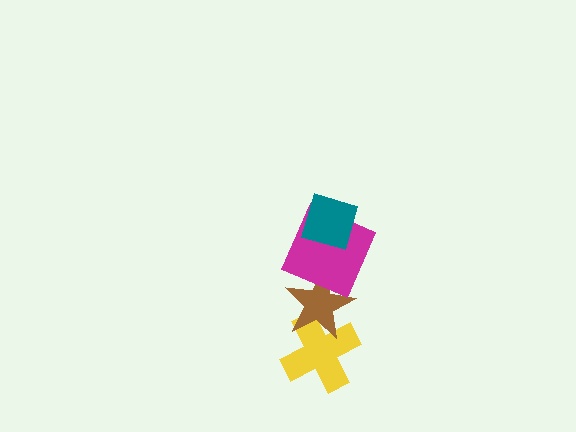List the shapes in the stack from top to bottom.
From top to bottom: the teal diamond, the magenta square, the brown star, the yellow cross.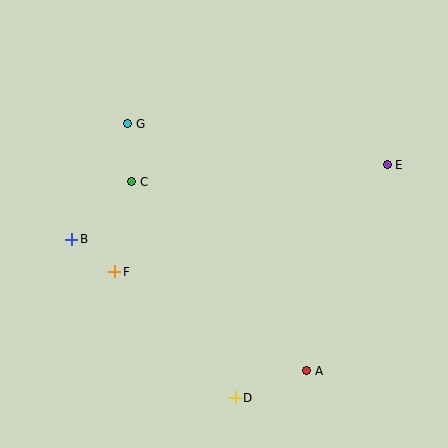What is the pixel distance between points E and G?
The distance between E and G is 263 pixels.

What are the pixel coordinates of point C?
Point C is at (132, 182).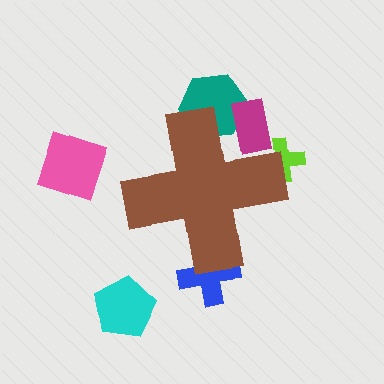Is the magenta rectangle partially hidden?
Yes, the magenta rectangle is partially hidden behind the brown cross.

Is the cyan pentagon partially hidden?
No, the cyan pentagon is fully visible.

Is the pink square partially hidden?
No, the pink square is fully visible.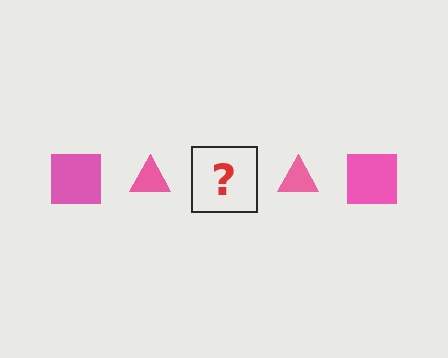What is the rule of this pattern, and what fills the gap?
The rule is that the pattern cycles through square, triangle shapes in pink. The gap should be filled with a pink square.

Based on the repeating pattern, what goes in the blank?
The blank should be a pink square.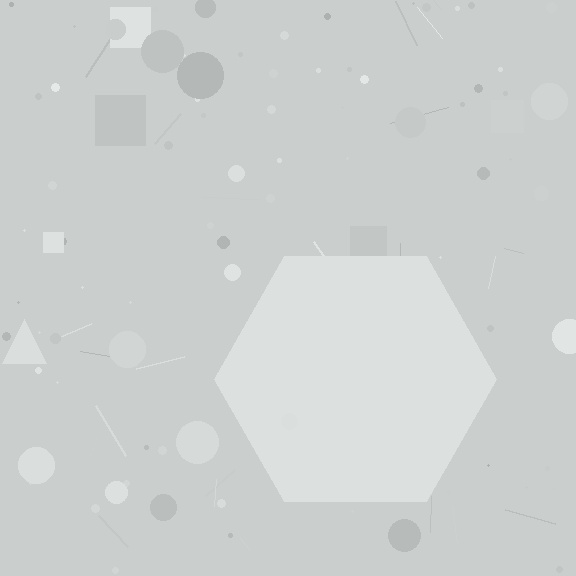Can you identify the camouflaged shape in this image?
The camouflaged shape is a hexagon.